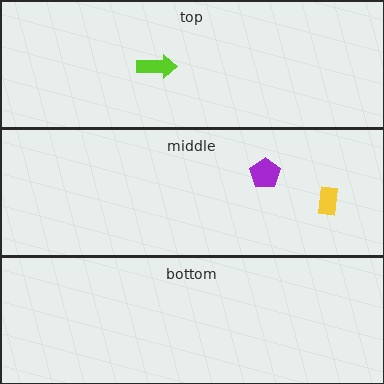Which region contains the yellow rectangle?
The middle region.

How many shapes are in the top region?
1.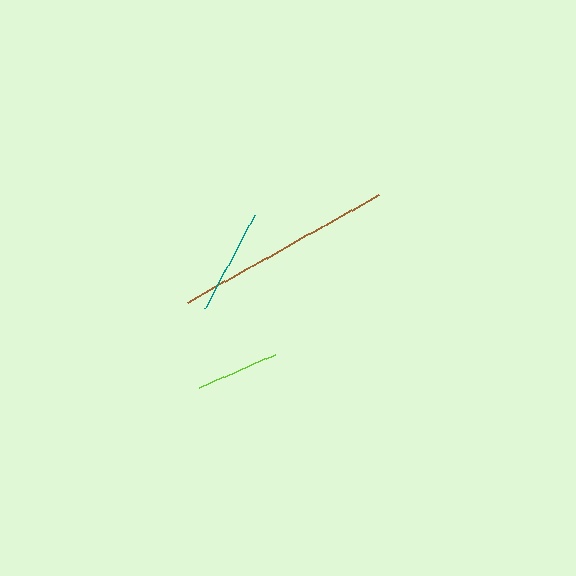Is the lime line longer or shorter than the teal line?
The teal line is longer than the lime line.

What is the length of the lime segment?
The lime segment is approximately 84 pixels long.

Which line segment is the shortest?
The lime line is the shortest at approximately 84 pixels.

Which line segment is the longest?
The brown line is the longest at approximately 220 pixels.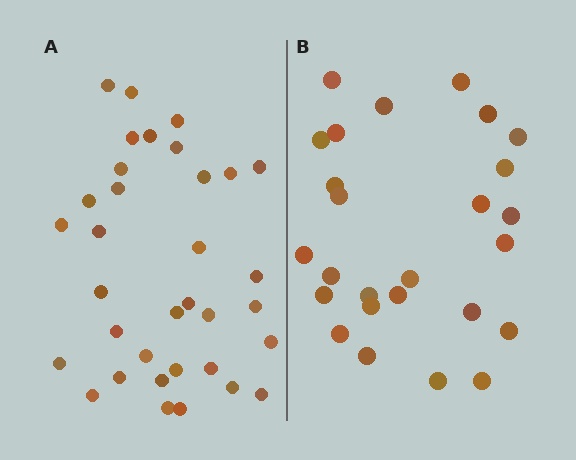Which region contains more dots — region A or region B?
Region A (the left region) has more dots.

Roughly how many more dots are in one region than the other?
Region A has roughly 8 or so more dots than region B.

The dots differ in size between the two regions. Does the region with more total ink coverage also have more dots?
No. Region B has more total ink coverage because its dots are larger, but region A actually contains more individual dots. Total area can be misleading — the number of items is what matters here.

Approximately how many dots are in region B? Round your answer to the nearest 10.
About 30 dots. (The exact count is 26, which rounds to 30.)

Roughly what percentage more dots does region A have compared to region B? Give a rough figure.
About 30% more.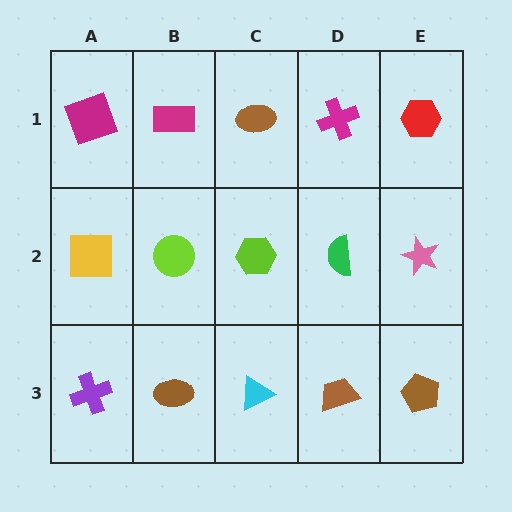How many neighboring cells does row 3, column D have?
3.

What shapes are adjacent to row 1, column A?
A yellow square (row 2, column A), a magenta rectangle (row 1, column B).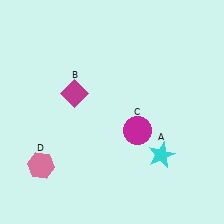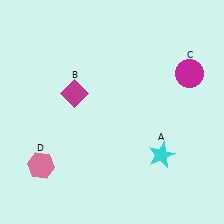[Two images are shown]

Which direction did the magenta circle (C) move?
The magenta circle (C) moved up.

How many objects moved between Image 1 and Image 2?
1 object moved between the two images.